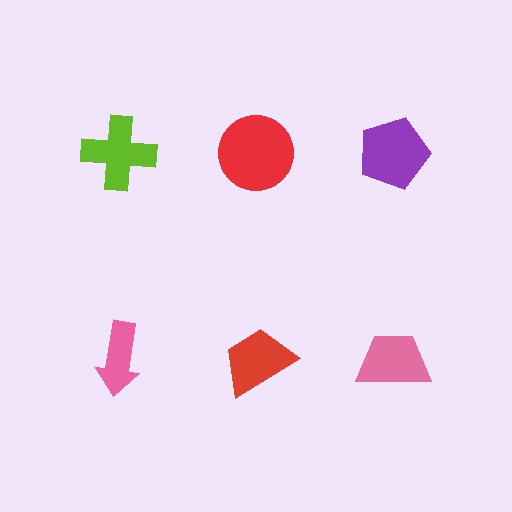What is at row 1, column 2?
A red circle.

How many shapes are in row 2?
3 shapes.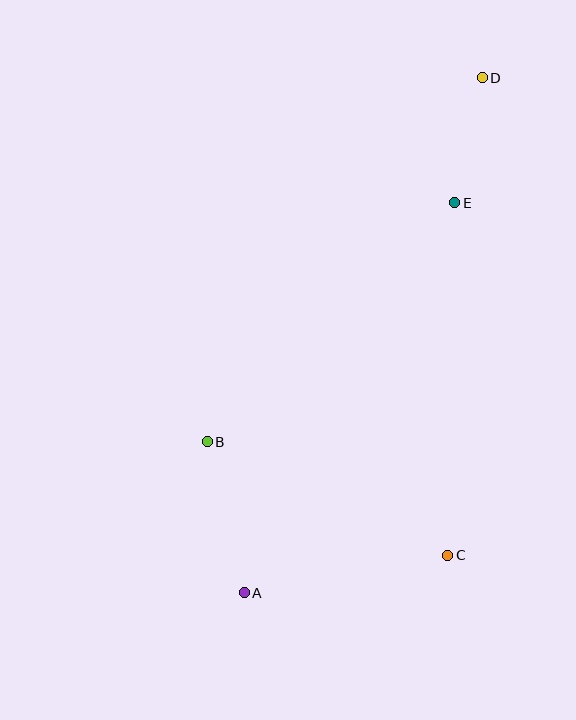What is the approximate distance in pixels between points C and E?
The distance between C and E is approximately 353 pixels.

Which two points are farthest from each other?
Points A and D are farthest from each other.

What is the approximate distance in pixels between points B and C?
The distance between B and C is approximately 266 pixels.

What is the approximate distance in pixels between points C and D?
The distance between C and D is approximately 479 pixels.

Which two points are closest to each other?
Points D and E are closest to each other.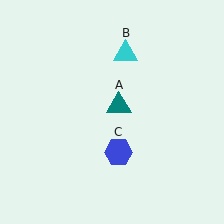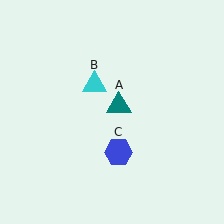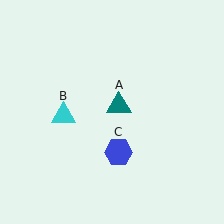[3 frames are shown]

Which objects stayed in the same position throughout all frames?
Teal triangle (object A) and blue hexagon (object C) remained stationary.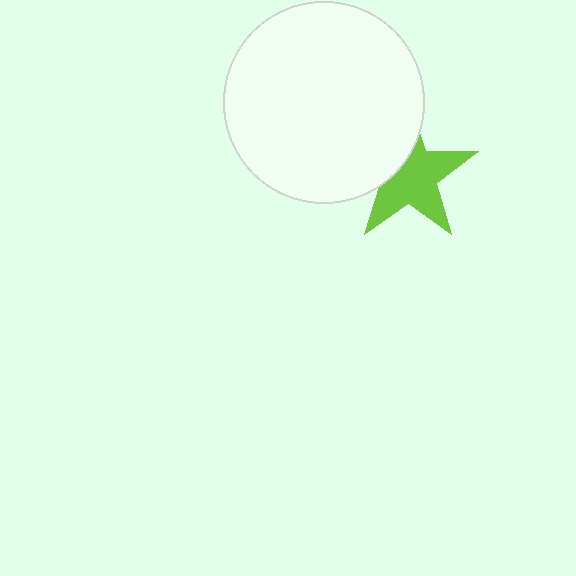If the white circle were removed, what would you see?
You would see the complete lime star.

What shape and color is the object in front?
The object in front is a white circle.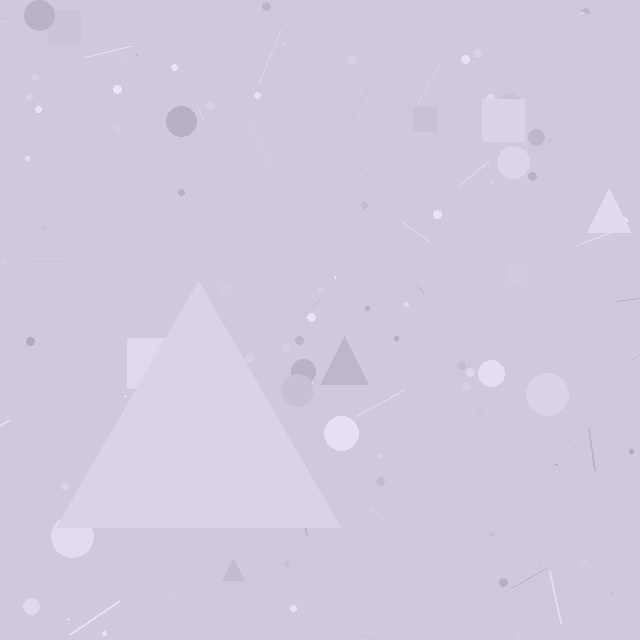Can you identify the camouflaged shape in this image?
The camouflaged shape is a triangle.